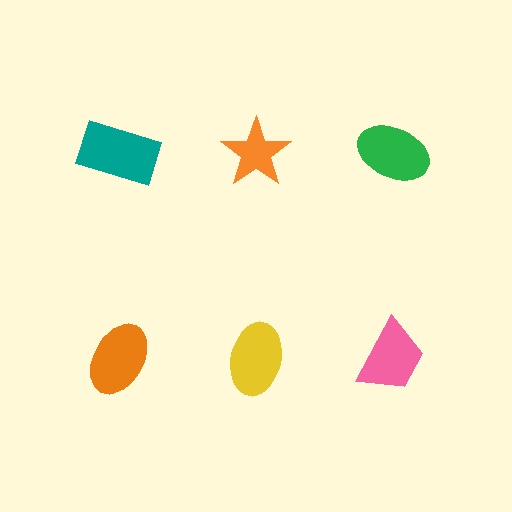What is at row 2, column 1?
An orange ellipse.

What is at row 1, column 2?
An orange star.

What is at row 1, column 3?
A green ellipse.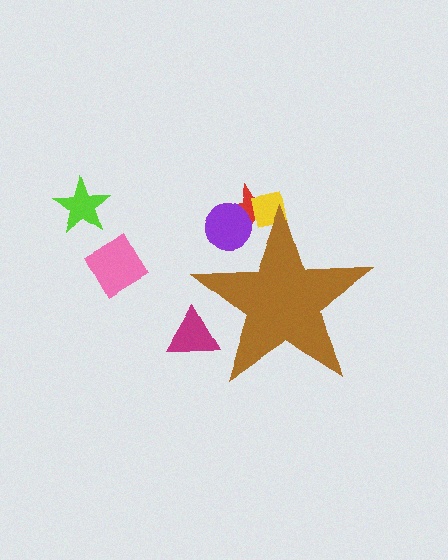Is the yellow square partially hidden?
Yes, the yellow square is partially hidden behind the brown star.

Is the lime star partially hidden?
No, the lime star is fully visible.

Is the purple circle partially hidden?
Yes, the purple circle is partially hidden behind the brown star.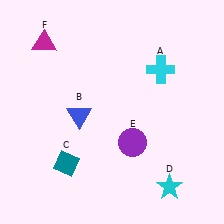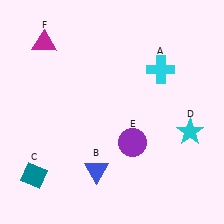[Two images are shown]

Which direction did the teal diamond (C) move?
The teal diamond (C) moved left.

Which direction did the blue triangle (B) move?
The blue triangle (B) moved down.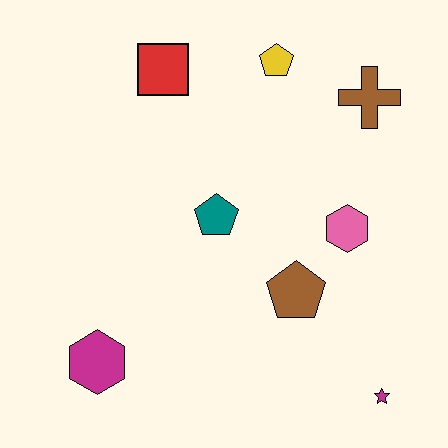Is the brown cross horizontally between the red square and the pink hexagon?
No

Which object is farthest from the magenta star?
The red square is farthest from the magenta star.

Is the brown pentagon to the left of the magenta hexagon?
No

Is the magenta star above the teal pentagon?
No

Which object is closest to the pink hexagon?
The brown pentagon is closest to the pink hexagon.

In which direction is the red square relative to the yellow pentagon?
The red square is to the left of the yellow pentagon.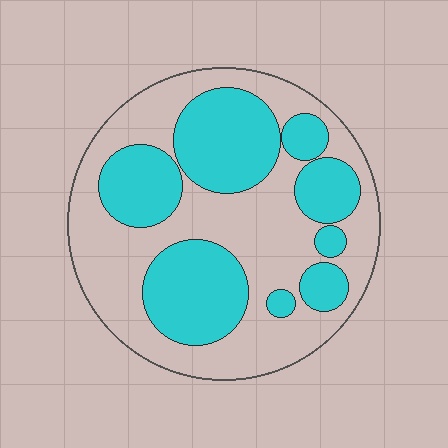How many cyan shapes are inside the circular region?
8.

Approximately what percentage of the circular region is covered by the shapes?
Approximately 40%.